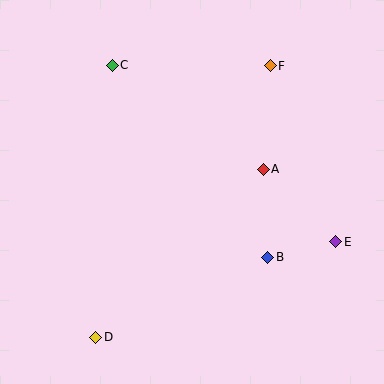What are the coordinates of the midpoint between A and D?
The midpoint between A and D is at (180, 253).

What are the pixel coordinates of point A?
Point A is at (263, 169).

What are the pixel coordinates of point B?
Point B is at (268, 258).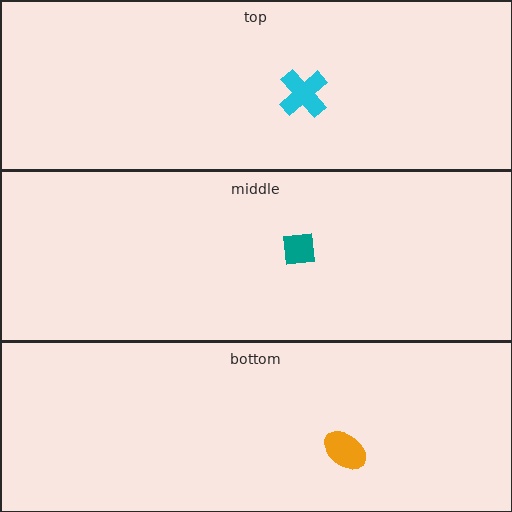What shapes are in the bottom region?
The orange ellipse.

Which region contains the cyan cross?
The top region.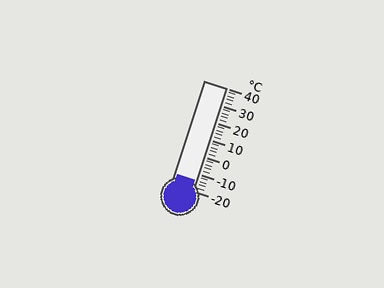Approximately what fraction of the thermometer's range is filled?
The thermometer is filled to approximately 10% of its range.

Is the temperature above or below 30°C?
The temperature is below 30°C.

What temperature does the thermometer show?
The thermometer shows approximately -14°C.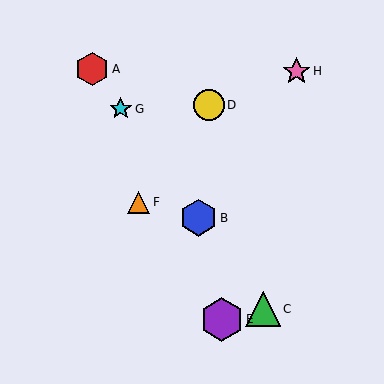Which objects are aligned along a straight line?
Objects A, B, C, G are aligned along a straight line.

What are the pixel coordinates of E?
Object E is at (222, 319).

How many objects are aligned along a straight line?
4 objects (A, B, C, G) are aligned along a straight line.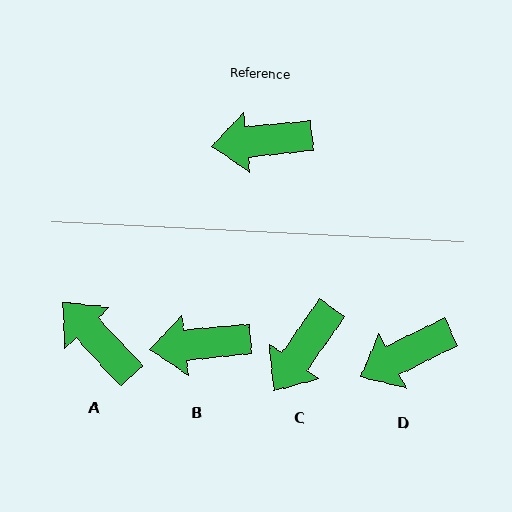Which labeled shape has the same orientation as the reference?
B.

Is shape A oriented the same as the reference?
No, it is off by about 53 degrees.